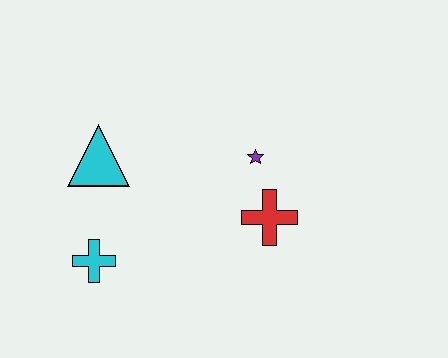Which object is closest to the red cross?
The purple star is closest to the red cross.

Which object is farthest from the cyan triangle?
The red cross is farthest from the cyan triangle.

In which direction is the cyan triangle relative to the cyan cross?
The cyan triangle is above the cyan cross.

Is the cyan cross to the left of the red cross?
Yes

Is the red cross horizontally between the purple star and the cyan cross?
No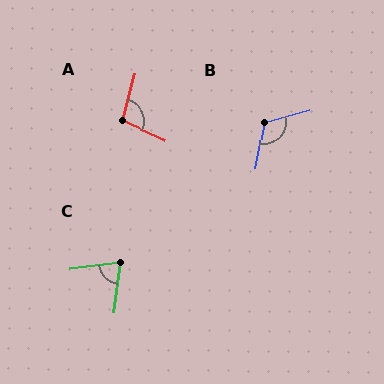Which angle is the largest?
B, at approximately 116 degrees.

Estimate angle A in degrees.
Approximately 99 degrees.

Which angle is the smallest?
C, at approximately 76 degrees.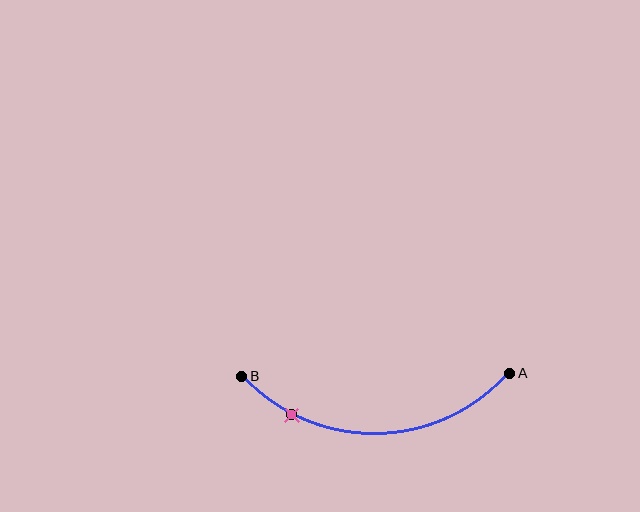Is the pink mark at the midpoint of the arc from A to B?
No. The pink mark lies on the arc but is closer to endpoint B. The arc midpoint would be at the point on the curve equidistant along the arc from both A and B.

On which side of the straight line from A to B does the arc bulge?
The arc bulges below the straight line connecting A and B.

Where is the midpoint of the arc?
The arc midpoint is the point on the curve farthest from the straight line joining A and B. It sits below that line.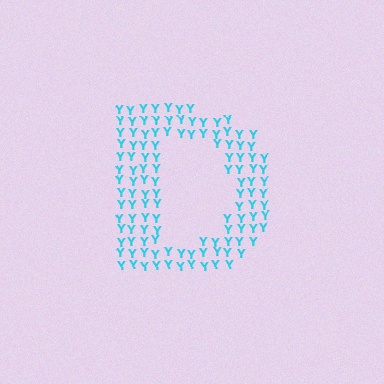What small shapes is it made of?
It is made of small letter Y's.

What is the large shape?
The large shape is the letter D.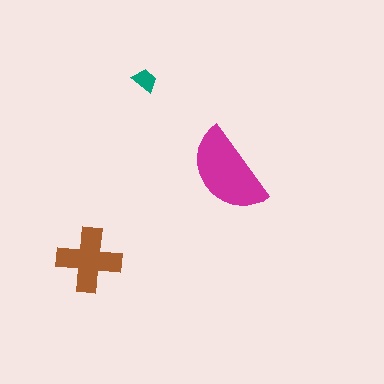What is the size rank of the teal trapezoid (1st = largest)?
3rd.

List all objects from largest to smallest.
The magenta semicircle, the brown cross, the teal trapezoid.